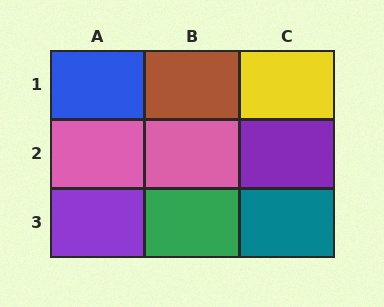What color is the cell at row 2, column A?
Pink.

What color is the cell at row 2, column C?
Purple.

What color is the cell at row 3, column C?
Teal.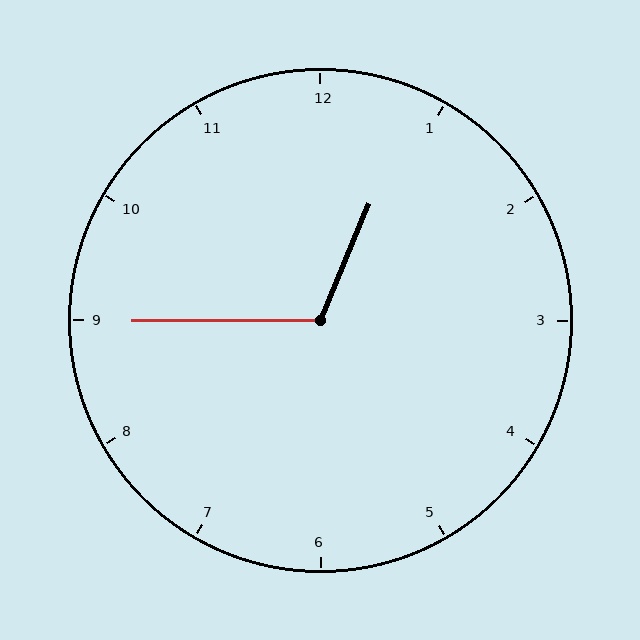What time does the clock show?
12:45.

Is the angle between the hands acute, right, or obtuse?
It is obtuse.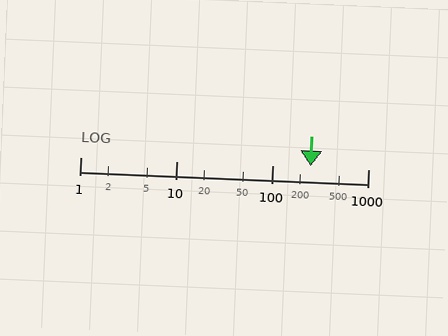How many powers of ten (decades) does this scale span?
The scale spans 3 decades, from 1 to 1000.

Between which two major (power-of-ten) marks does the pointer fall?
The pointer is between 100 and 1000.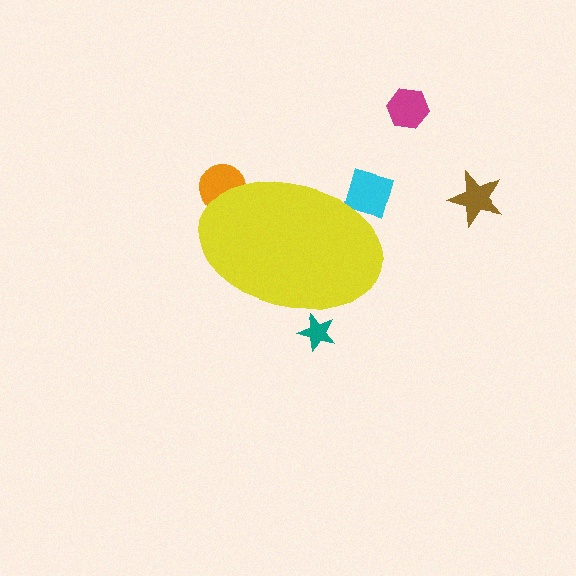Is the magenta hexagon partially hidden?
No, the magenta hexagon is fully visible.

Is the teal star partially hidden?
Yes, the teal star is partially hidden behind the yellow ellipse.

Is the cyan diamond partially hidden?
Yes, the cyan diamond is partially hidden behind the yellow ellipse.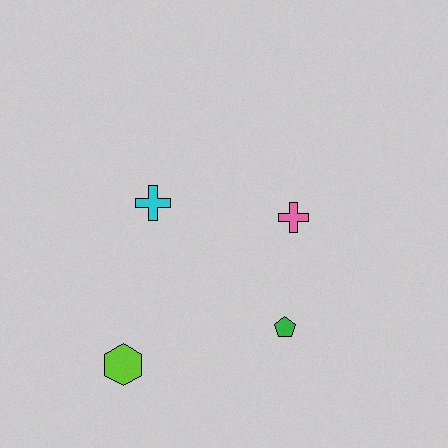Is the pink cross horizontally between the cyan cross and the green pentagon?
No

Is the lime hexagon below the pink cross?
Yes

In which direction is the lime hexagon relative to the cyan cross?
The lime hexagon is below the cyan cross.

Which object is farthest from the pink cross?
The lime hexagon is farthest from the pink cross.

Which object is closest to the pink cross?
The green pentagon is closest to the pink cross.